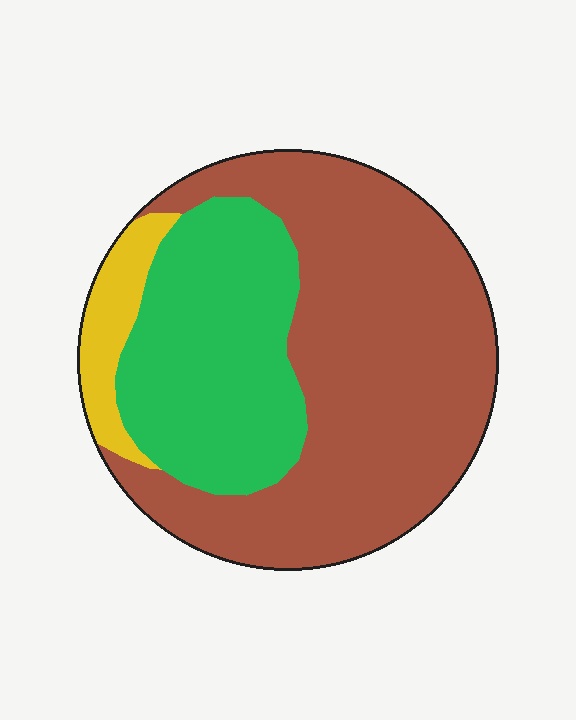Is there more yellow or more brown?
Brown.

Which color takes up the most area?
Brown, at roughly 60%.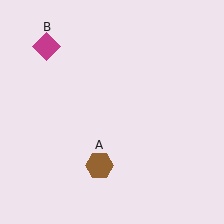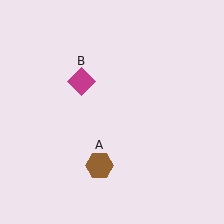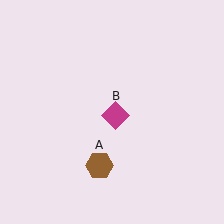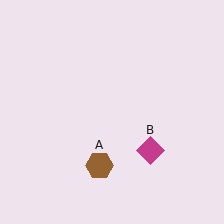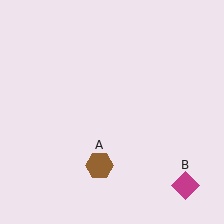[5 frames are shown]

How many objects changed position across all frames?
1 object changed position: magenta diamond (object B).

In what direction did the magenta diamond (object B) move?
The magenta diamond (object B) moved down and to the right.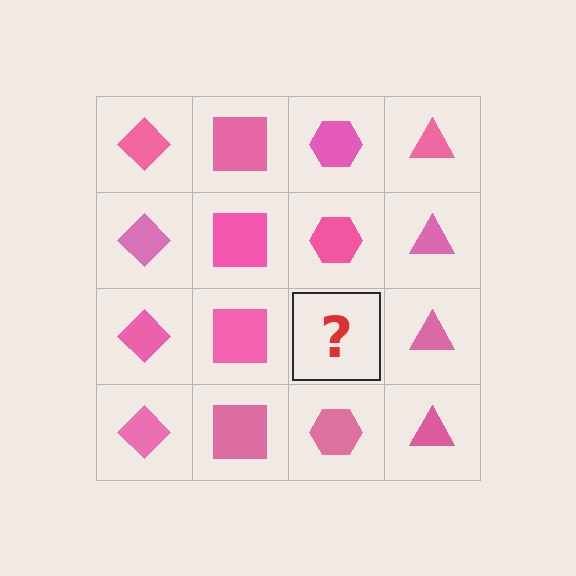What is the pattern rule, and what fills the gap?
The rule is that each column has a consistent shape. The gap should be filled with a pink hexagon.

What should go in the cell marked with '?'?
The missing cell should contain a pink hexagon.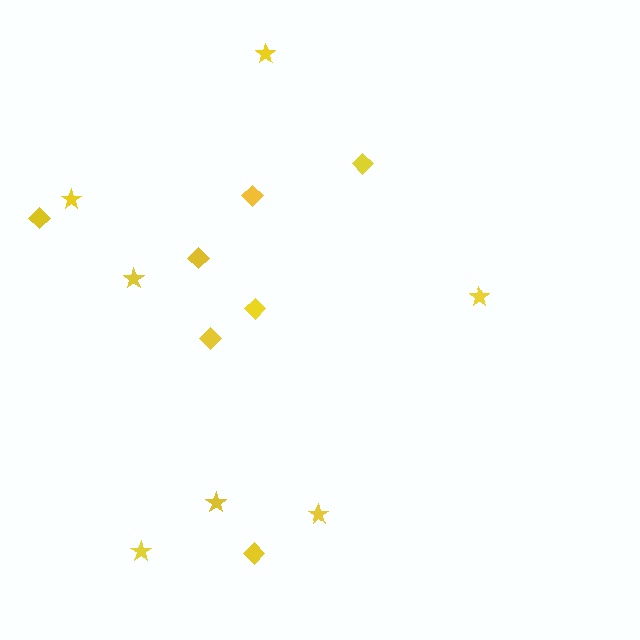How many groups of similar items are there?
There are 2 groups: one group of stars (7) and one group of diamonds (7).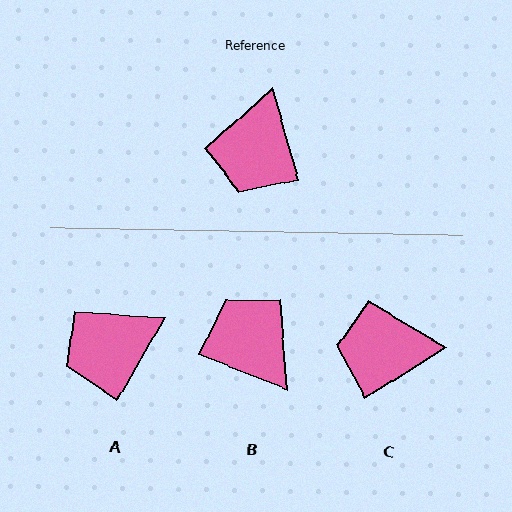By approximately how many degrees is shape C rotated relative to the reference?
Approximately 74 degrees clockwise.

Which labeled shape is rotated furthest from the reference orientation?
B, about 128 degrees away.